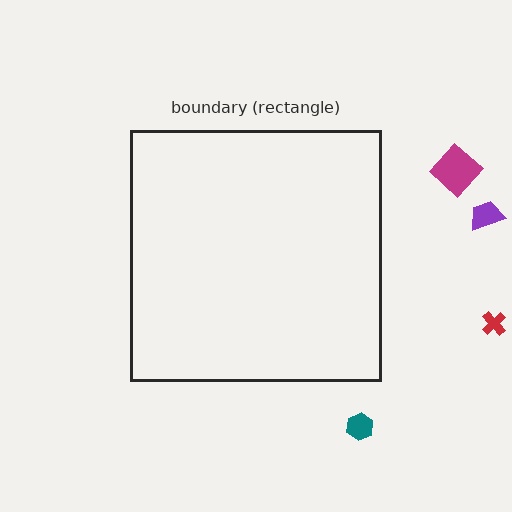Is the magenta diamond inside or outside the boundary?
Outside.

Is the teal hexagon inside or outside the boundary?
Outside.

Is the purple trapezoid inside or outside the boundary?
Outside.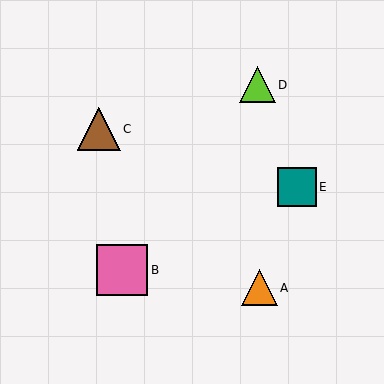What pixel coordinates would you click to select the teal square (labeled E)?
Click at (297, 187) to select the teal square E.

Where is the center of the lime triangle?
The center of the lime triangle is at (257, 85).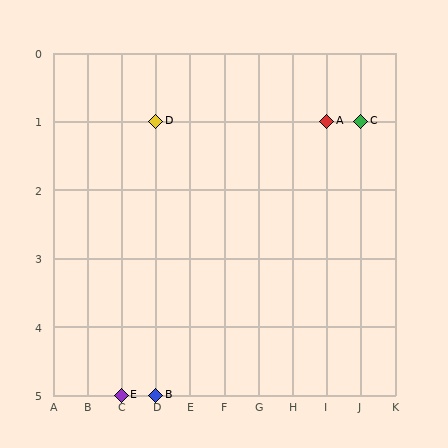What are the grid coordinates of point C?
Point C is at grid coordinates (J, 1).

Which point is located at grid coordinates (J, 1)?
Point C is at (J, 1).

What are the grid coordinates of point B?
Point B is at grid coordinates (D, 5).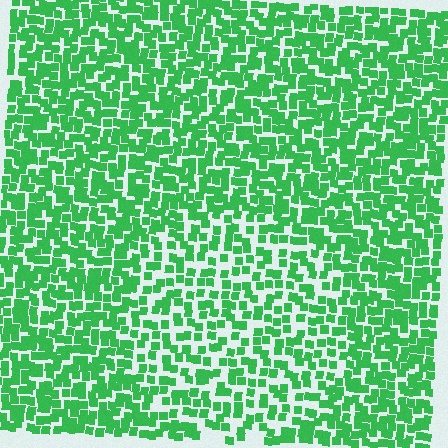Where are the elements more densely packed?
The elements are more densely packed outside the circle boundary.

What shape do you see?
I see a circle.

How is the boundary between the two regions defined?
The boundary is defined by a change in element density (approximately 1.6x ratio). All elements are the same color, size, and shape.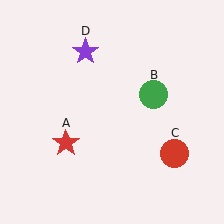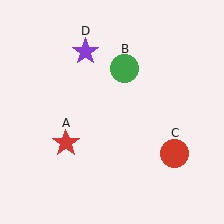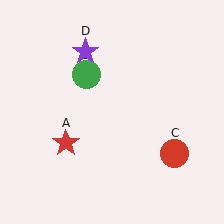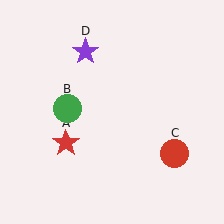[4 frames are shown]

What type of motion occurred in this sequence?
The green circle (object B) rotated counterclockwise around the center of the scene.